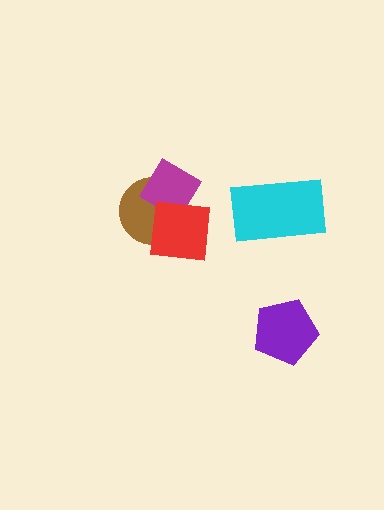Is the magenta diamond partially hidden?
Yes, it is partially covered by another shape.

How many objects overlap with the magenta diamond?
2 objects overlap with the magenta diamond.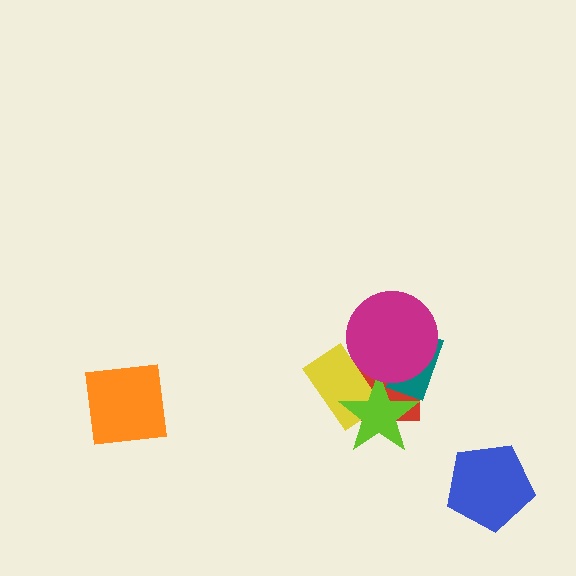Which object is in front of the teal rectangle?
The magenta circle is in front of the teal rectangle.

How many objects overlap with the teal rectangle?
3 objects overlap with the teal rectangle.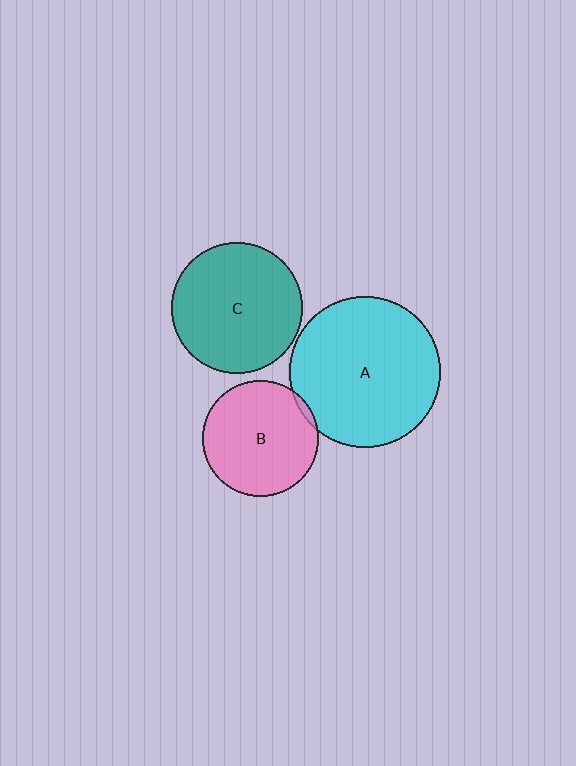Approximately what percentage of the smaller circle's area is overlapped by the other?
Approximately 5%.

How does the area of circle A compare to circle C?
Approximately 1.3 times.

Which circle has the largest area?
Circle A (cyan).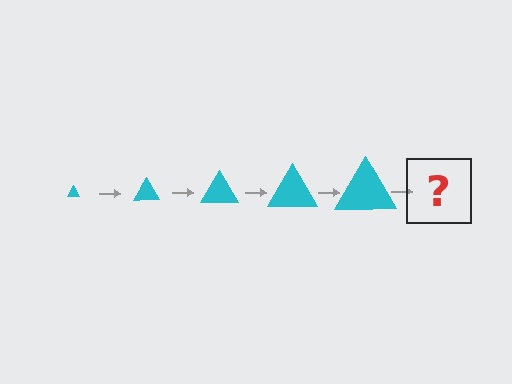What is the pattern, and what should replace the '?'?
The pattern is that the triangle gets progressively larger each step. The '?' should be a cyan triangle, larger than the previous one.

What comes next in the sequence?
The next element should be a cyan triangle, larger than the previous one.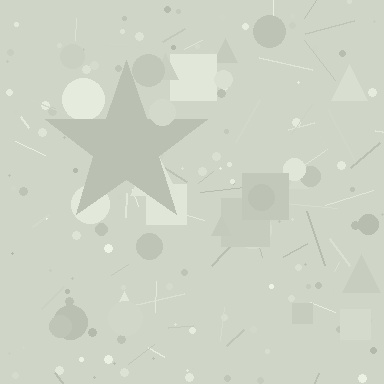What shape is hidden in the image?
A star is hidden in the image.